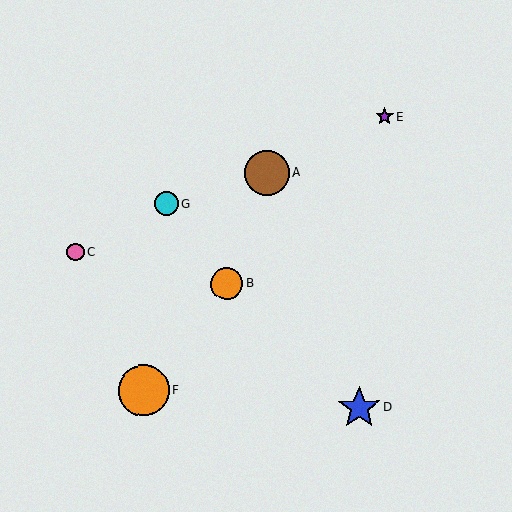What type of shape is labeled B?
Shape B is an orange circle.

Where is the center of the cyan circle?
The center of the cyan circle is at (167, 204).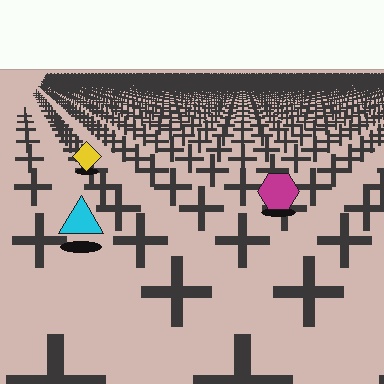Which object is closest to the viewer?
The cyan triangle is closest. The texture marks near it are larger and more spread out.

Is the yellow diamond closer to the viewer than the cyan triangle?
No. The cyan triangle is closer — you can tell from the texture gradient: the ground texture is coarser near it.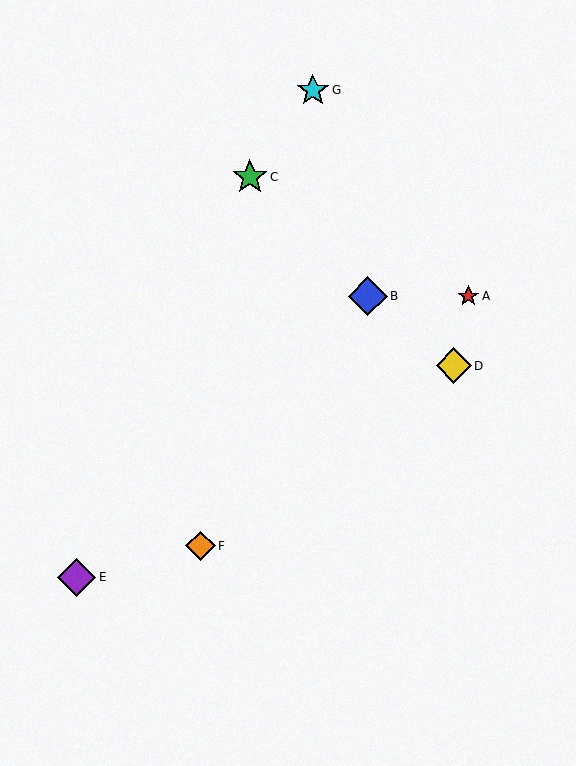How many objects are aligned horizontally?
2 objects (A, B) are aligned horizontally.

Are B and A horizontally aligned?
Yes, both are at y≈296.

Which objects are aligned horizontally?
Objects A, B are aligned horizontally.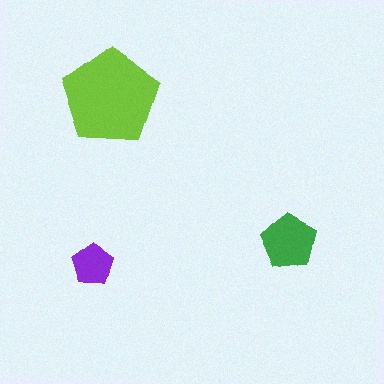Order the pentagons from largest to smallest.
the lime one, the green one, the purple one.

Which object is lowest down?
The purple pentagon is bottommost.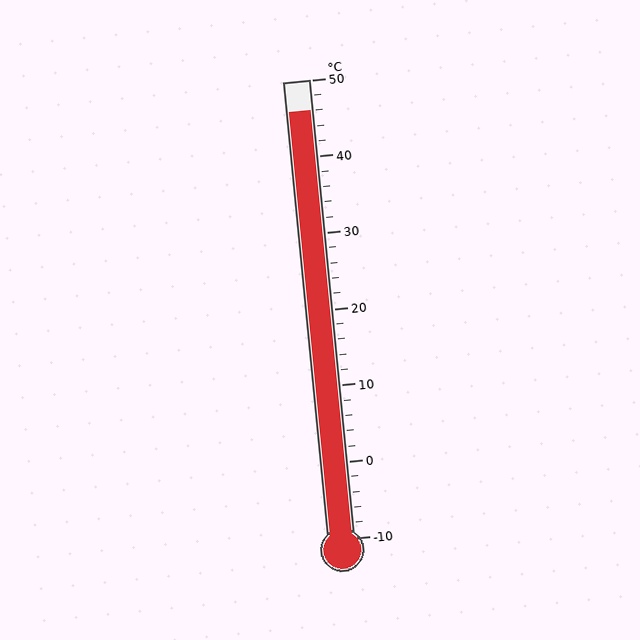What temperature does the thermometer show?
The thermometer shows approximately 46°C.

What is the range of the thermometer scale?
The thermometer scale ranges from -10°C to 50°C.